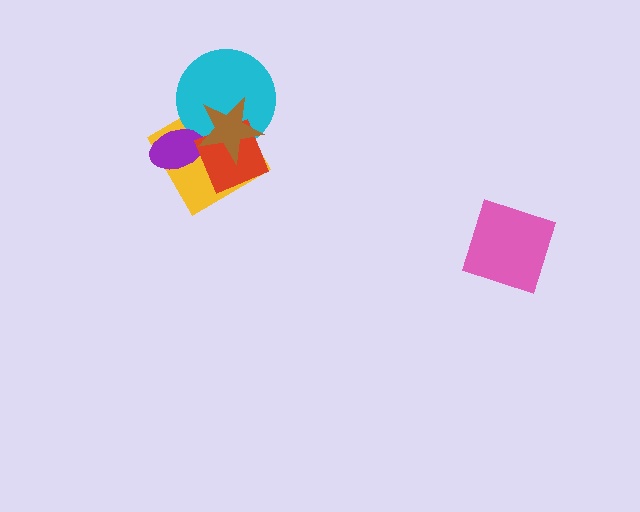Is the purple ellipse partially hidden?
Yes, it is partially covered by another shape.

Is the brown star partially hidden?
No, no other shape covers it.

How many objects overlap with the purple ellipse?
3 objects overlap with the purple ellipse.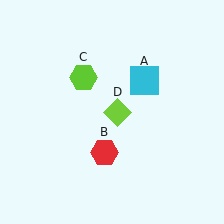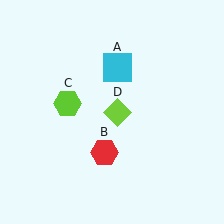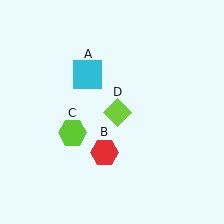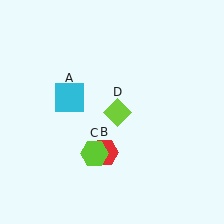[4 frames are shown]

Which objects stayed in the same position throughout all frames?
Red hexagon (object B) and lime diamond (object D) remained stationary.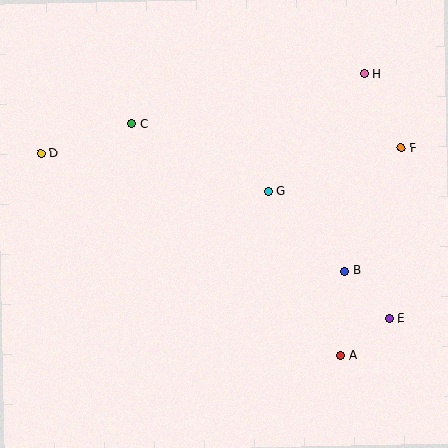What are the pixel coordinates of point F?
Point F is at (401, 148).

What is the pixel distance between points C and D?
The distance between C and D is 96 pixels.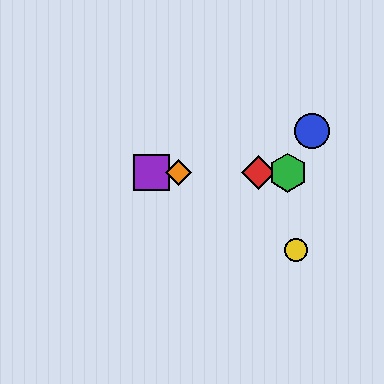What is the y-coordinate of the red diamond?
The red diamond is at y≈173.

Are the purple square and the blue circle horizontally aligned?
No, the purple square is at y≈173 and the blue circle is at y≈131.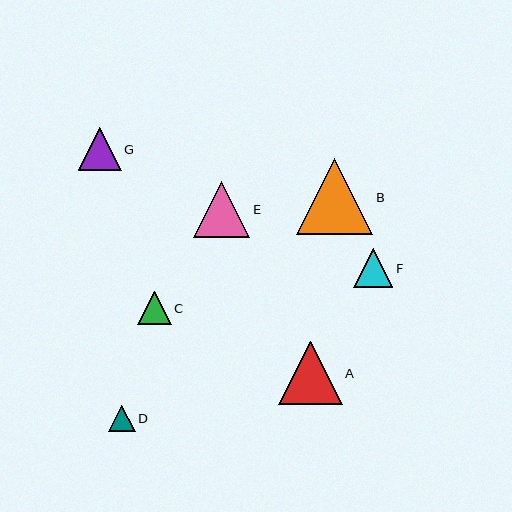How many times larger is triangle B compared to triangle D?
Triangle B is approximately 2.8 times the size of triangle D.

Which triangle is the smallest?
Triangle D is the smallest with a size of approximately 27 pixels.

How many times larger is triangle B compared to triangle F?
Triangle B is approximately 2.0 times the size of triangle F.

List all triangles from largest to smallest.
From largest to smallest: B, A, E, G, F, C, D.